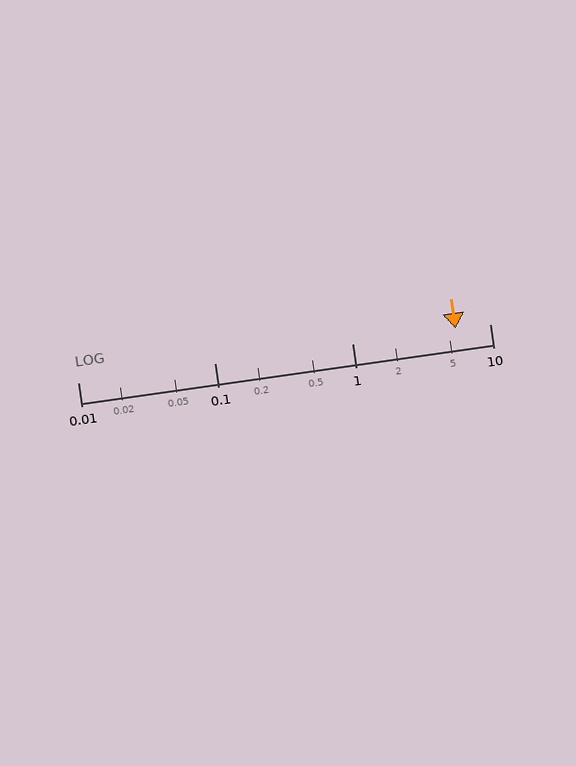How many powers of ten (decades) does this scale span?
The scale spans 3 decades, from 0.01 to 10.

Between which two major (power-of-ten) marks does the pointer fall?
The pointer is between 1 and 10.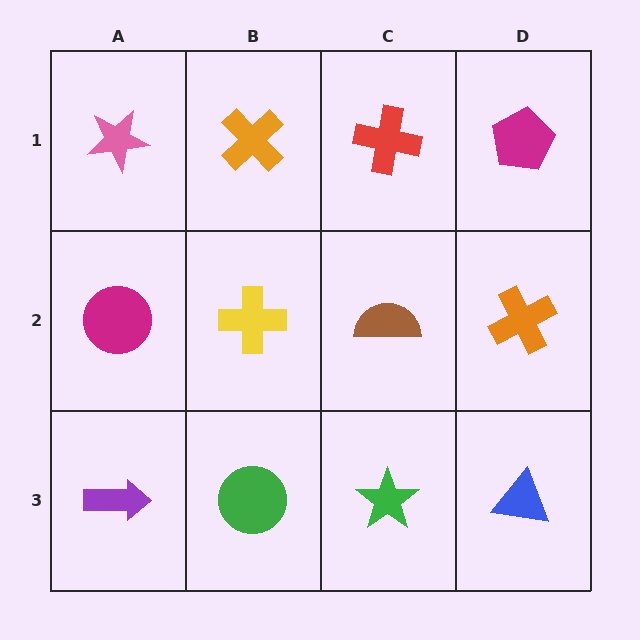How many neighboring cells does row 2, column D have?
3.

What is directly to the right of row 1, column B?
A red cross.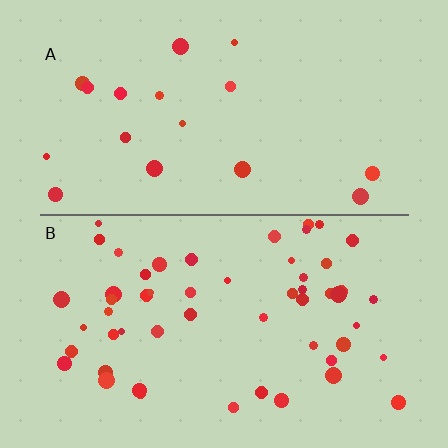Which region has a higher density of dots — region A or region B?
B (the bottom).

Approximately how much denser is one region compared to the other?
Approximately 3.0× — region B over region A.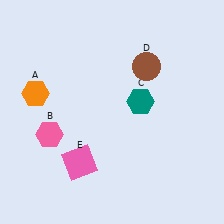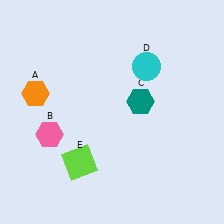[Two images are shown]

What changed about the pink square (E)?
In Image 1, E is pink. In Image 2, it changed to lime.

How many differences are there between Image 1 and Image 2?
There are 2 differences between the two images.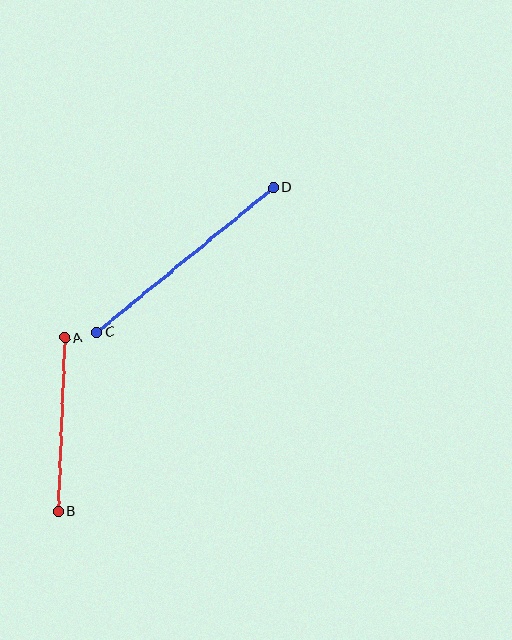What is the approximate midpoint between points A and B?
The midpoint is at approximately (61, 425) pixels.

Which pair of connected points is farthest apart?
Points C and D are farthest apart.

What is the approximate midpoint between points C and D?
The midpoint is at approximately (185, 260) pixels.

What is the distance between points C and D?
The distance is approximately 228 pixels.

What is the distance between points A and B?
The distance is approximately 174 pixels.